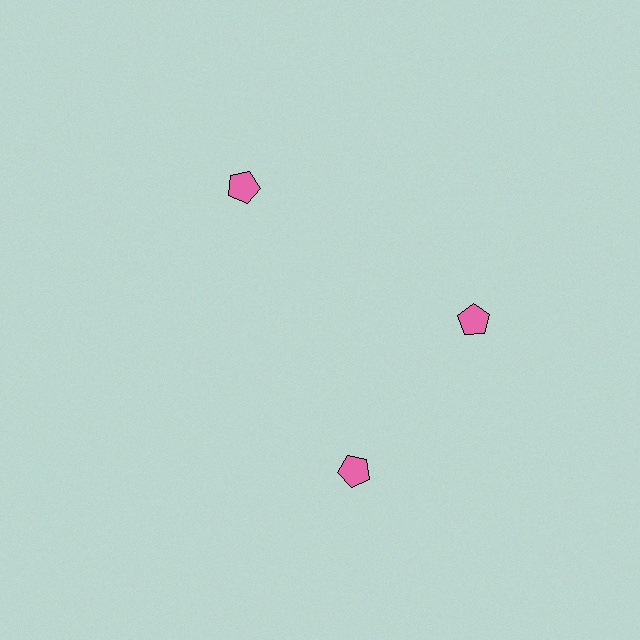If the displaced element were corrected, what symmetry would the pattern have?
It would have 3-fold rotational symmetry — the pattern would map onto itself every 120 degrees.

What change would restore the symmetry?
The symmetry would be restored by rotating it back into even spacing with its neighbors so that all 3 pentagons sit at equal angles and equal distance from the center.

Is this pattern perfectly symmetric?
No. The 3 pink pentagons are arranged in a ring, but one element near the 7 o'clock position is rotated out of alignment along the ring, breaking the 3-fold rotational symmetry.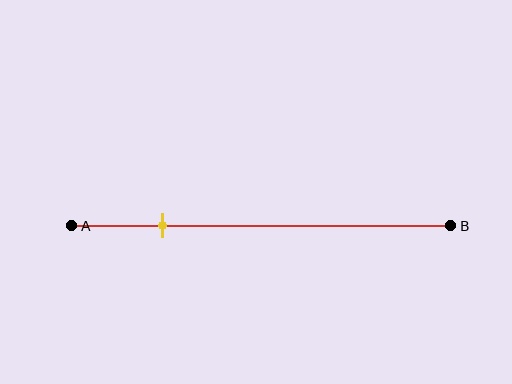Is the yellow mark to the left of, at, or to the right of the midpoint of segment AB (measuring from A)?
The yellow mark is to the left of the midpoint of segment AB.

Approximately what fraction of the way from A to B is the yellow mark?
The yellow mark is approximately 25% of the way from A to B.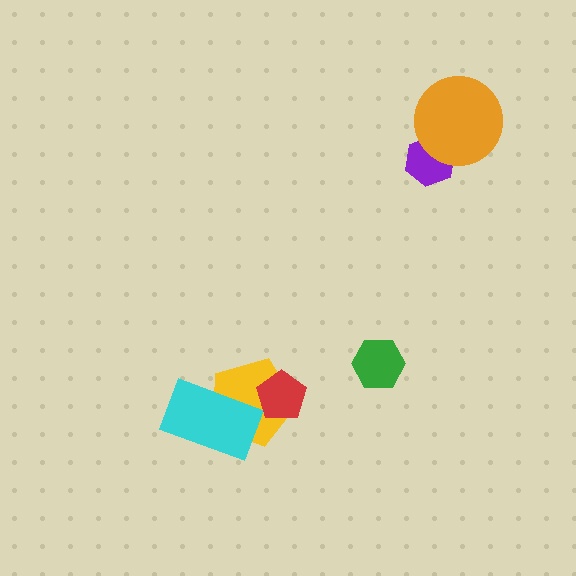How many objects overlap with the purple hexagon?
1 object overlaps with the purple hexagon.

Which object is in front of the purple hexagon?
The orange circle is in front of the purple hexagon.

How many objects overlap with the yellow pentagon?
2 objects overlap with the yellow pentagon.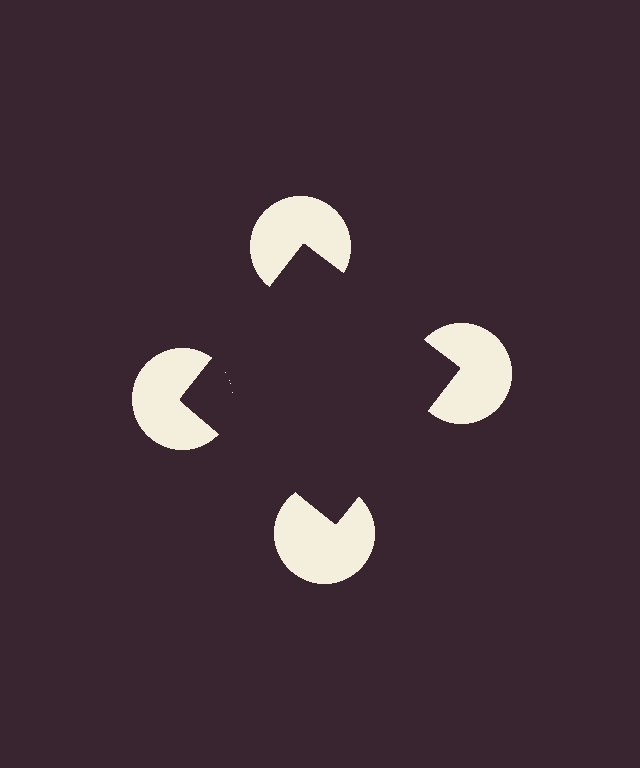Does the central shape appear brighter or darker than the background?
It typically appears slightly darker than the background, even though no actual brightness change is drawn.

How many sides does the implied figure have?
4 sides.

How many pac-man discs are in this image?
There are 4 — one at each vertex of the illusory square.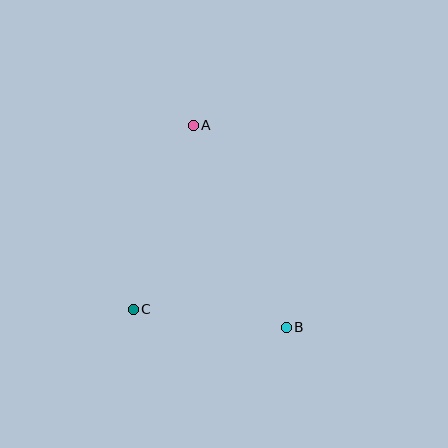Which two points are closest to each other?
Points B and C are closest to each other.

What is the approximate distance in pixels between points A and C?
The distance between A and C is approximately 193 pixels.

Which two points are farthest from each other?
Points A and B are farthest from each other.